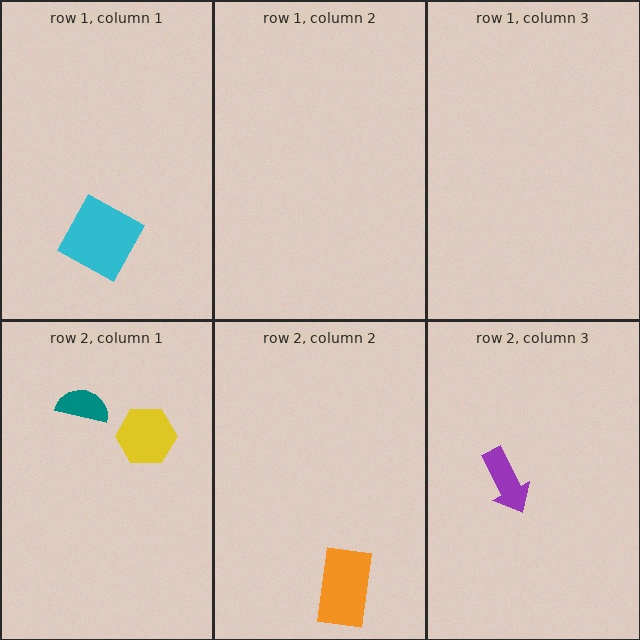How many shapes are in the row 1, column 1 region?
1.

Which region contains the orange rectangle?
The row 2, column 2 region.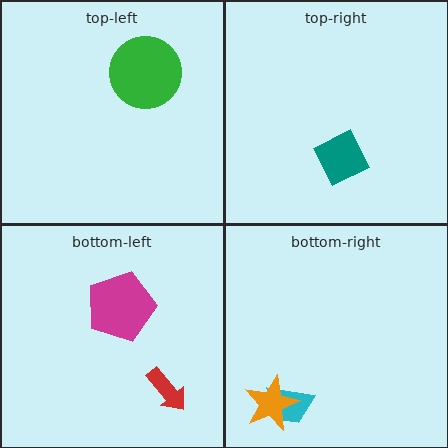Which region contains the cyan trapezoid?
The bottom-right region.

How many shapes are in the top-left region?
1.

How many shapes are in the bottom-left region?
2.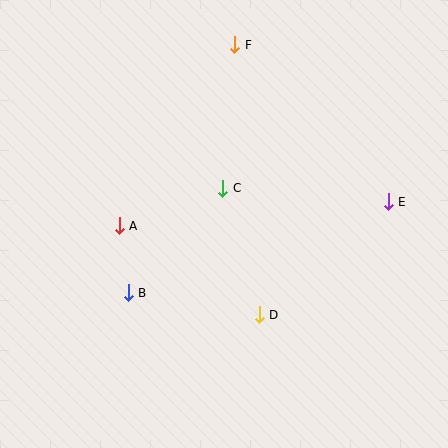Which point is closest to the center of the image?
Point C at (223, 188) is closest to the center.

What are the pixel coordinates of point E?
Point E is at (388, 202).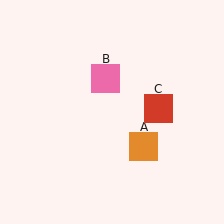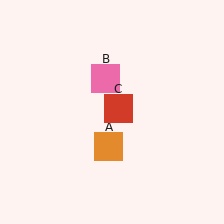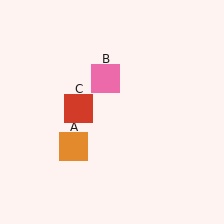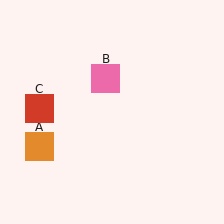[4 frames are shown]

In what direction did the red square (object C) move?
The red square (object C) moved left.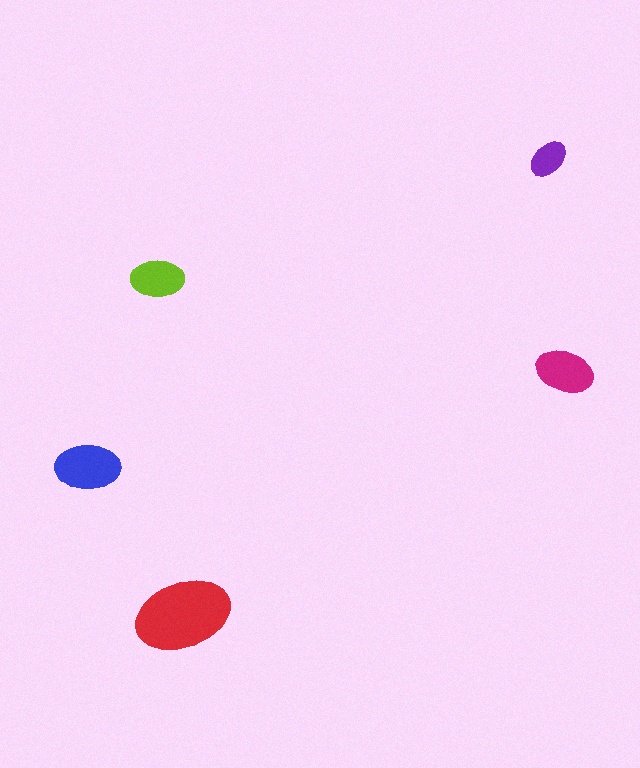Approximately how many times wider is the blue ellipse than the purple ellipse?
About 1.5 times wider.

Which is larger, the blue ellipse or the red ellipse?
The red one.